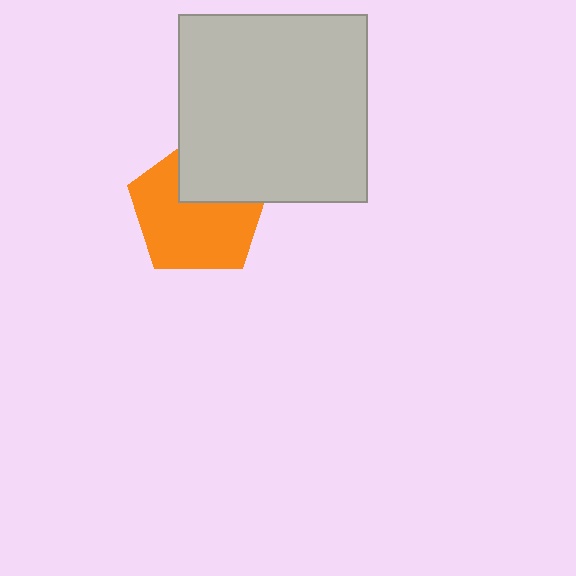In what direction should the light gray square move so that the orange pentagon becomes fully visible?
The light gray square should move up. That is the shortest direction to clear the overlap and leave the orange pentagon fully visible.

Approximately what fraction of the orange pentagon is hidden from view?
Roughly 33% of the orange pentagon is hidden behind the light gray square.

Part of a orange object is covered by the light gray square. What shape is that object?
It is a pentagon.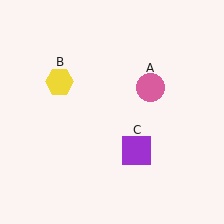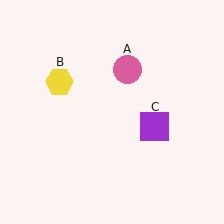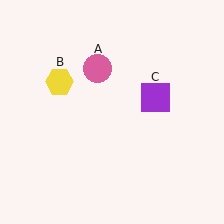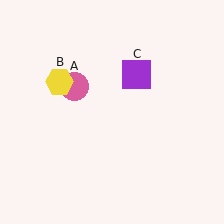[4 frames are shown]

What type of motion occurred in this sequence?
The pink circle (object A), purple square (object C) rotated counterclockwise around the center of the scene.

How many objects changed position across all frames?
2 objects changed position: pink circle (object A), purple square (object C).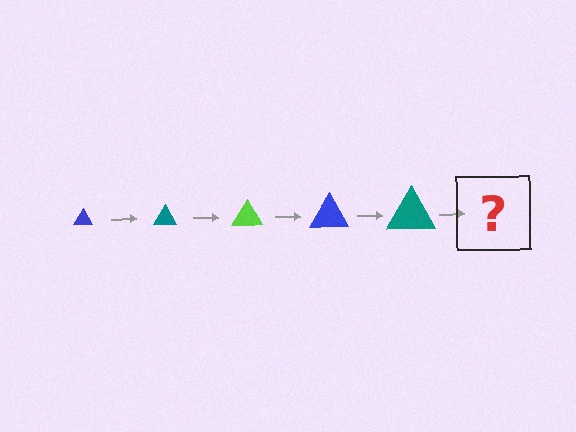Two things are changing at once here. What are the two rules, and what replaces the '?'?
The two rules are that the triangle grows larger each step and the color cycles through blue, teal, and lime. The '?' should be a lime triangle, larger than the previous one.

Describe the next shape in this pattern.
It should be a lime triangle, larger than the previous one.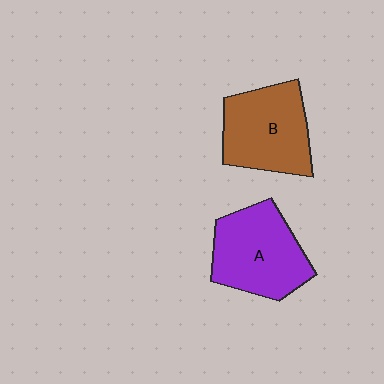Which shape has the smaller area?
Shape B (brown).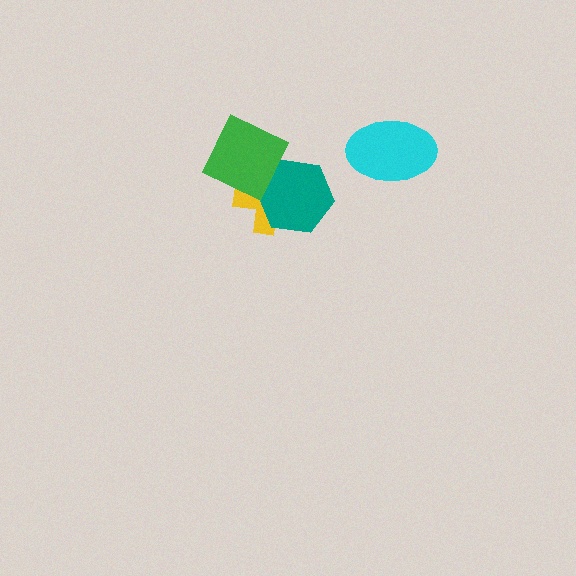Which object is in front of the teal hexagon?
The green diamond is in front of the teal hexagon.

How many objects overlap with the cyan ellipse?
0 objects overlap with the cyan ellipse.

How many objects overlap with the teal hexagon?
2 objects overlap with the teal hexagon.